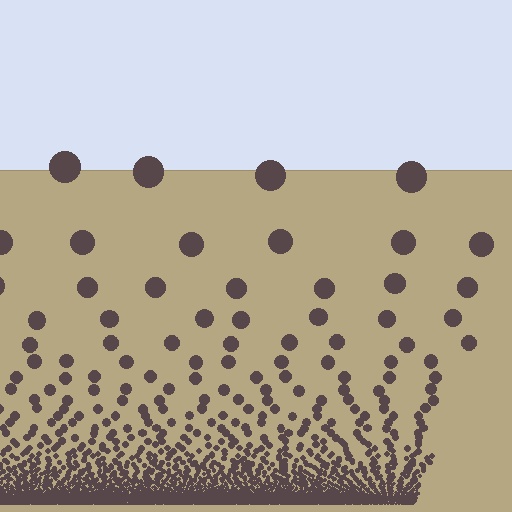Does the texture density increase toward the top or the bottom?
Density increases toward the bottom.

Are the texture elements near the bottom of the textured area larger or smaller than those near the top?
Smaller. The gradient is inverted — elements near the bottom are smaller and denser.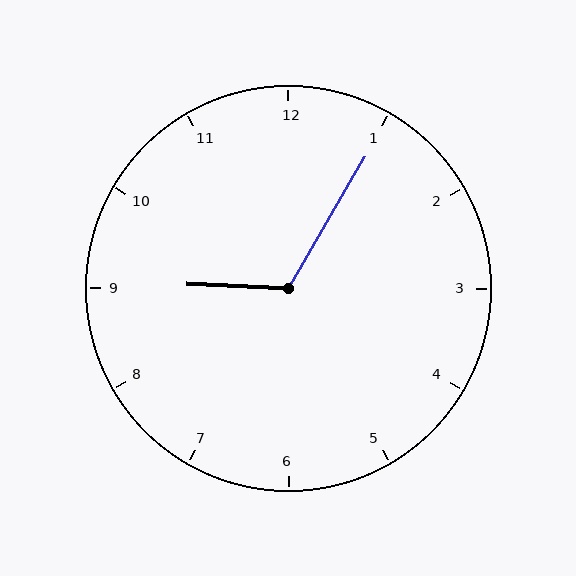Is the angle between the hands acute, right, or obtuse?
It is obtuse.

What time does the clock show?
9:05.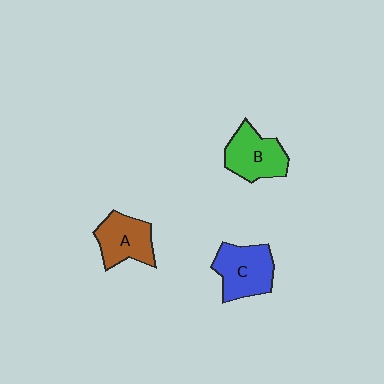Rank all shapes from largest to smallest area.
From largest to smallest: C (blue), B (green), A (brown).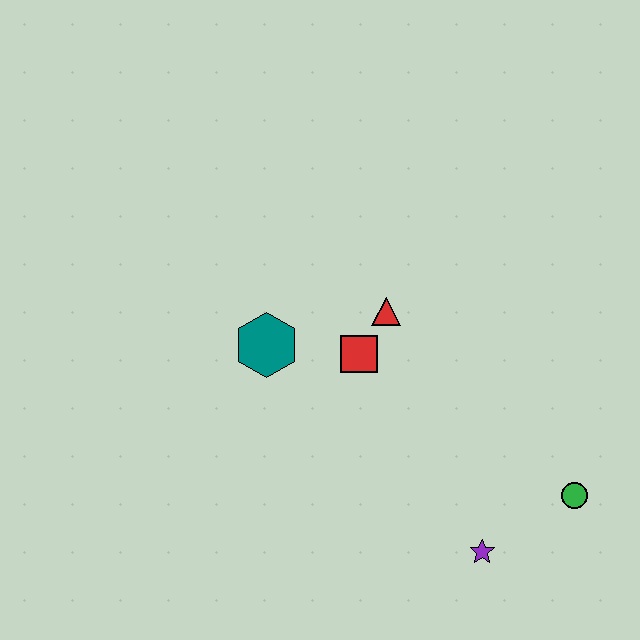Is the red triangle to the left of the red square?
No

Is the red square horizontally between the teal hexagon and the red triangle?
Yes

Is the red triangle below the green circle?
No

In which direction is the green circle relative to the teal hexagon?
The green circle is to the right of the teal hexagon.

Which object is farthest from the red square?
The green circle is farthest from the red square.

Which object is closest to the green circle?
The purple star is closest to the green circle.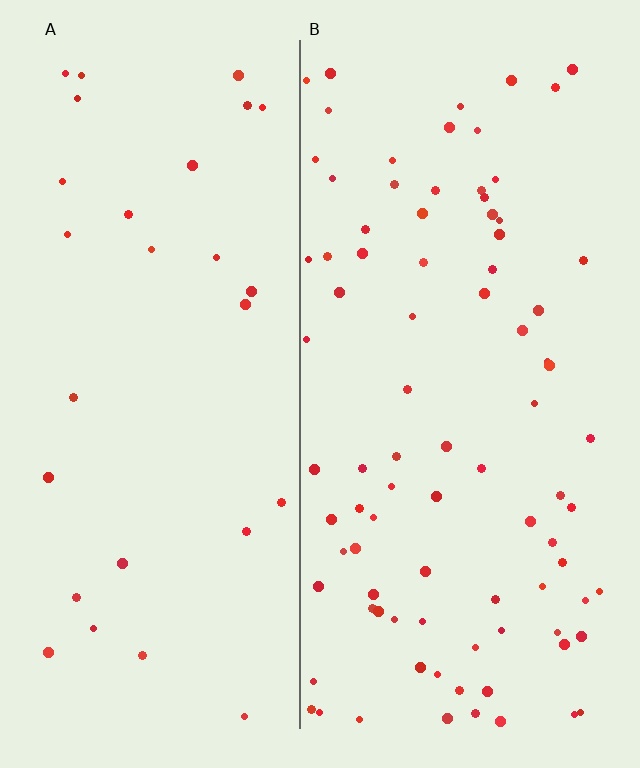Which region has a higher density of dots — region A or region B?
B (the right).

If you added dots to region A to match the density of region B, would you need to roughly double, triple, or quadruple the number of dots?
Approximately triple.